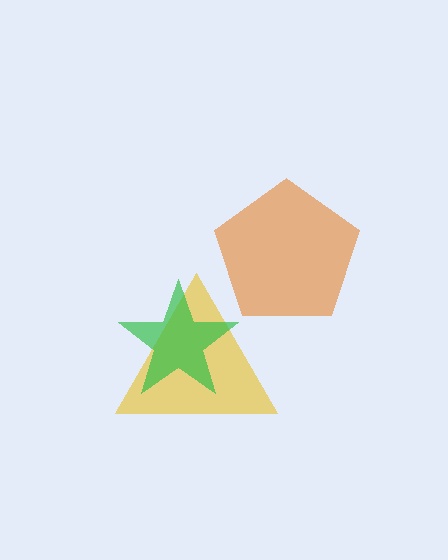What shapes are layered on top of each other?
The layered shapes are: an orange pentagon, a yellow triangle, a green star.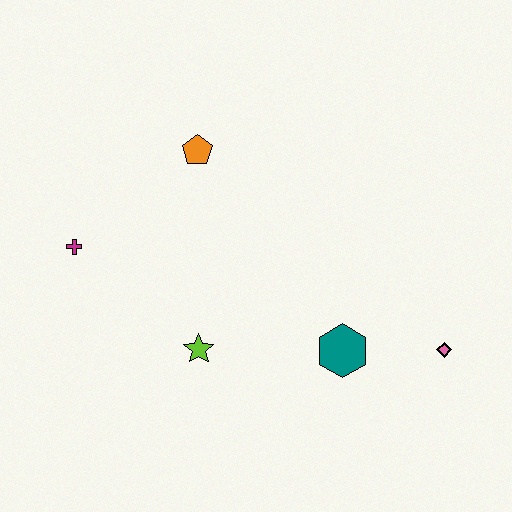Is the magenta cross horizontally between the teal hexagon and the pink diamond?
No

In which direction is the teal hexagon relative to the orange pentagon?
The teal hexagon is below the orange pentagon.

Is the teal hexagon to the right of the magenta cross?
Yes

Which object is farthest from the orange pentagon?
The pink diamond is farthest from the orange pentagon.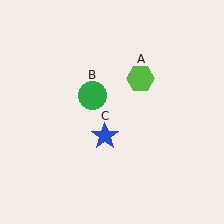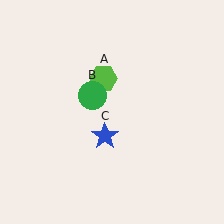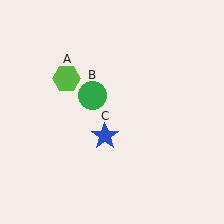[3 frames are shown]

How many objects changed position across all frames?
1 object changed position: lime hexagon (object A).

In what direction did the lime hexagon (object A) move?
The lime hexagon (object A) moved left.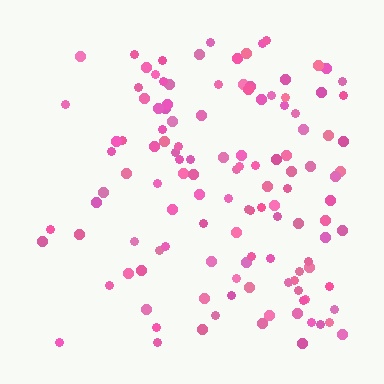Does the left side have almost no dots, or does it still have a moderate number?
Still a moderate number, just noticeably fewer than the right.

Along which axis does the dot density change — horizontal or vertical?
Horizontal.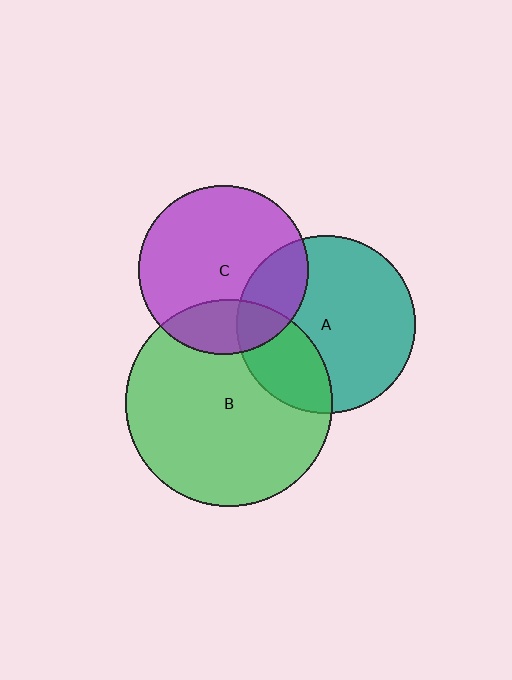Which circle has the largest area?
Circle B (green).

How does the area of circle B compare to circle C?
Approximately 1.5 times.